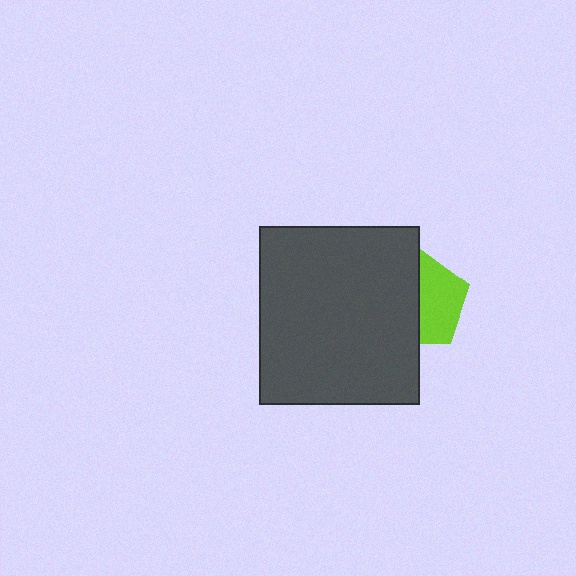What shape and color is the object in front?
The object in front is a dark gray rectangle.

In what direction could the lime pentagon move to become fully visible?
The lime pentagon could move right. That would shift it out from behind the dark gray rectangle entirely.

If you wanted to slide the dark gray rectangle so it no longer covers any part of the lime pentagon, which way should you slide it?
Slide it left — that is the most direct way to separate the two shapes.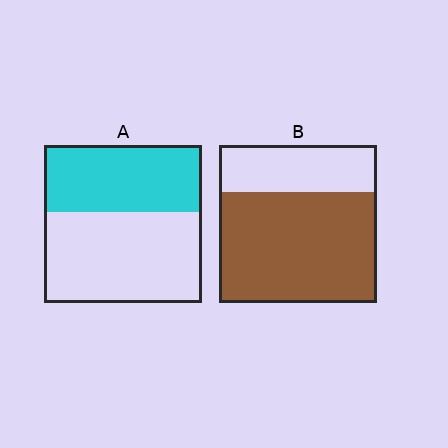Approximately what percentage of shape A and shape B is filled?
A is approximately 40% and B is approximately 70%.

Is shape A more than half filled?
No.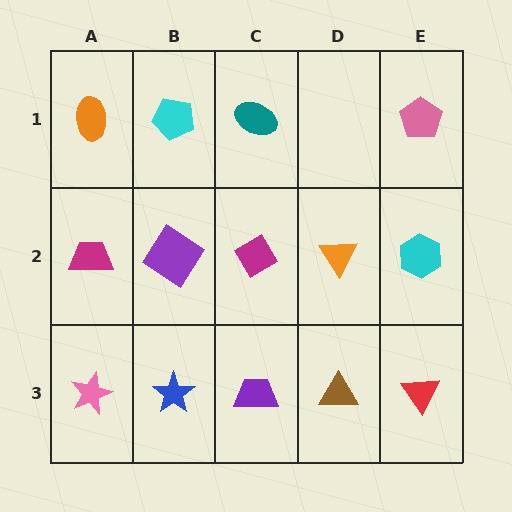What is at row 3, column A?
A pink star.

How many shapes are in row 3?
5 shapes.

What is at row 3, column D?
A brown triangle.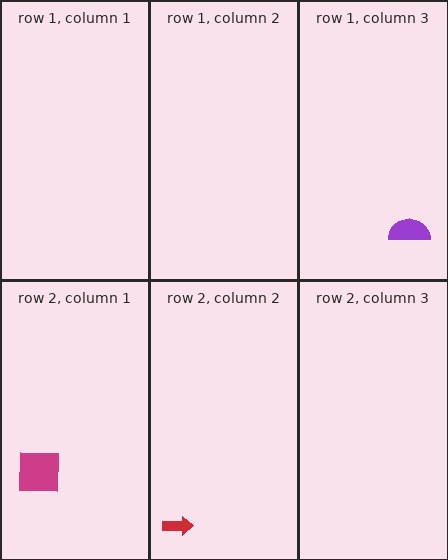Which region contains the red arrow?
The row 2, column 2 region.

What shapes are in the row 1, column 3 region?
The purple semicircle.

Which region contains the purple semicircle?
The row 1, column 3 region.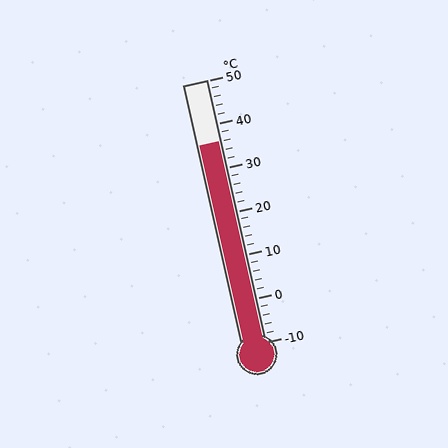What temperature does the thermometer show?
The thermometer shows approximately 36°C.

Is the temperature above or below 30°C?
The temperature is above 30°C.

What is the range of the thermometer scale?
The thermometer scale ranges from -10°C to 50°C.